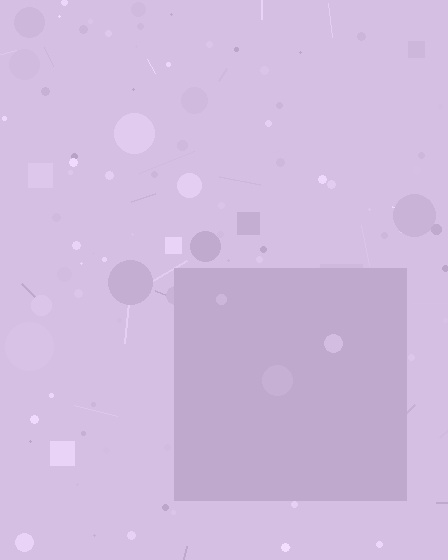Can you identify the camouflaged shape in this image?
The camouflaged shape is a square.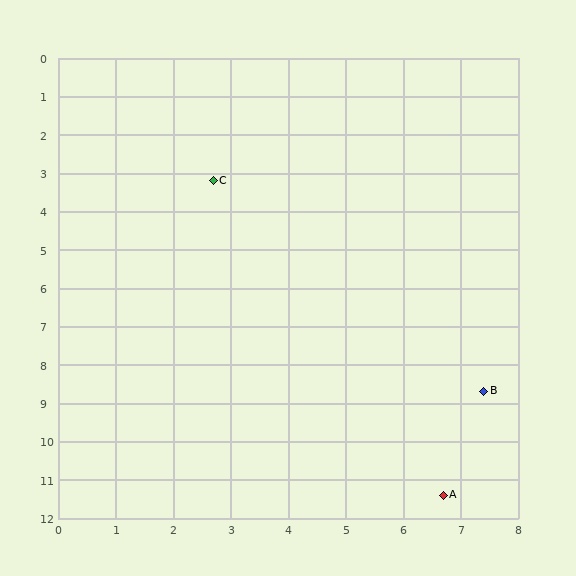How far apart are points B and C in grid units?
Points B and C are about 7.2 grid units apart.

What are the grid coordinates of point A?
Point A is at approximately (6.7, 11.4).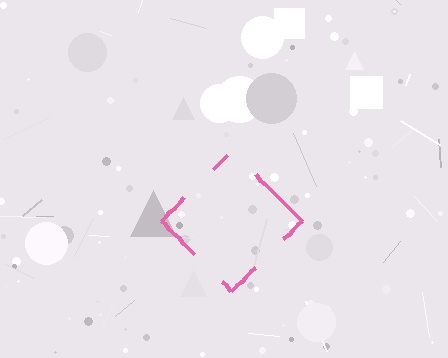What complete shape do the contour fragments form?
The contour fragments form a diamond.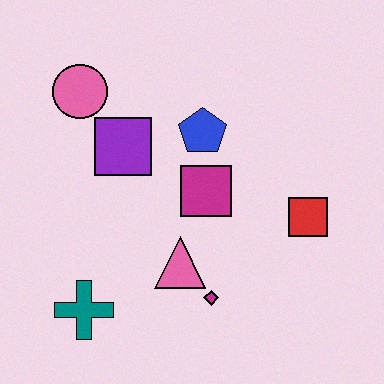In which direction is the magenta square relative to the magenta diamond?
The magenta square is above the magenta diamond.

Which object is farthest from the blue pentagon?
The teal cross is farthest from the blue pentagon.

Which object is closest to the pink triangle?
The magenta diamond is closest to the pink triangle.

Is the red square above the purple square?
No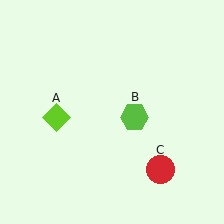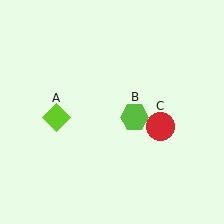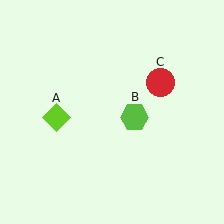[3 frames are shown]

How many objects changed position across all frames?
1 object changed position: red circle (object C).